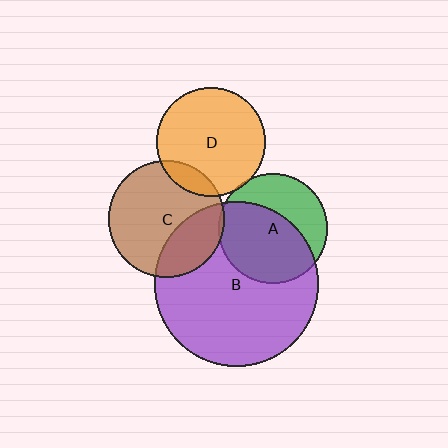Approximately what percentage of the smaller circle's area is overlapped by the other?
Approximately 5%.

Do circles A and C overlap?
Yes.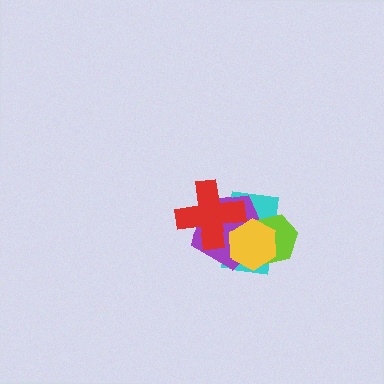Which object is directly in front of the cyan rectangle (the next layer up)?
The purple pentagon is directly in front of the cyan rectangle.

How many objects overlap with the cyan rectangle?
4 objects overlap with the cyan rectangle.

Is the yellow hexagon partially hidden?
No, no other shape covers it.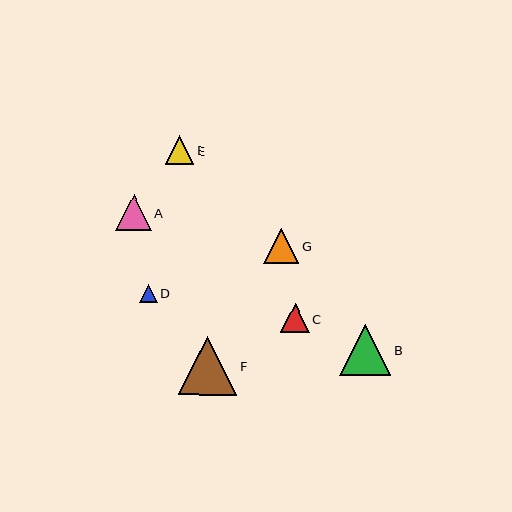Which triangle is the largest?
Triangle F is the largest with a size of approximately 59 pixels.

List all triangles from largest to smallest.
From largest to smallest: F, B, A, G, E, C, D.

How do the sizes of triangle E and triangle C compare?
Triangle E and triangle C are approximately the same size.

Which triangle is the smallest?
Triangle D is the smallest with a size of approximately 17 pixels.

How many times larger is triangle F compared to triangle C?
Triangle F is approximately 2.0 times the size of triangle C.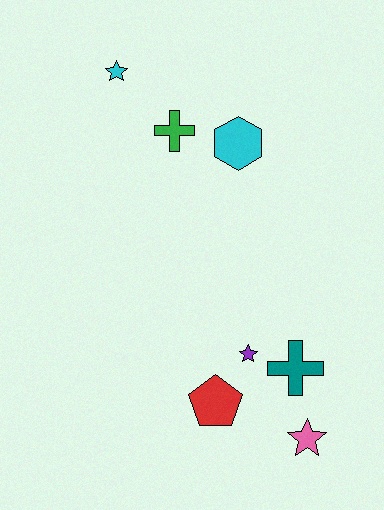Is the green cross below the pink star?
No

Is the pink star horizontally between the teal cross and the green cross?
No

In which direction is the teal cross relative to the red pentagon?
The teal cross is to the right of the red pentagon.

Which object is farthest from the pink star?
The cyan star is farthest from the pink star.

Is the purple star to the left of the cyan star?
No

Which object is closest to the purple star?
The teal cross is closest to the purple star.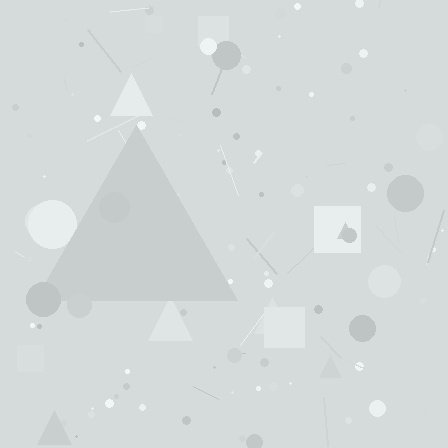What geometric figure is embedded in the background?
A triangle is embedded in the background.